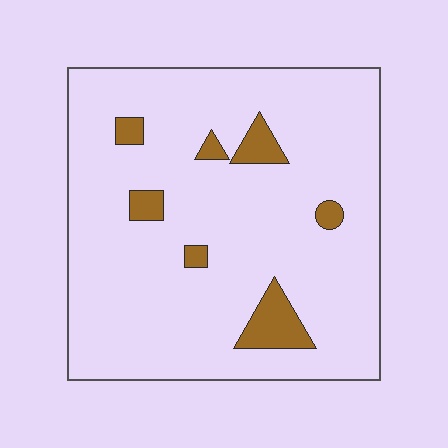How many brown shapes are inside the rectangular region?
7.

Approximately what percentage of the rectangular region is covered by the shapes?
Approximately 10%.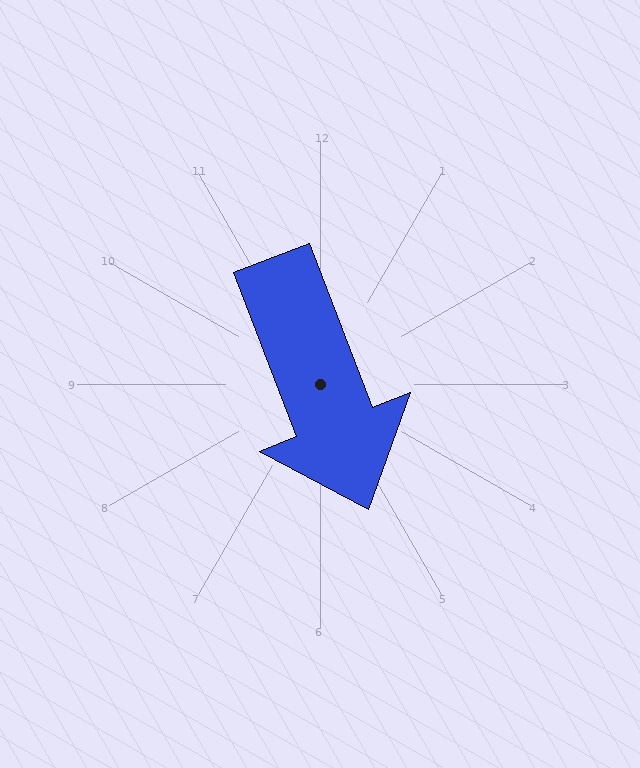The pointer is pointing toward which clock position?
Roughly 5 o'clock.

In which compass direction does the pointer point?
South.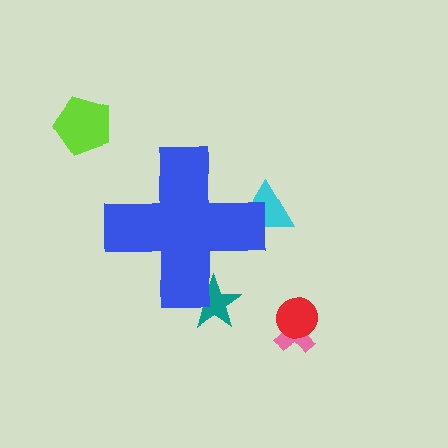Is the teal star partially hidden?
Yes, the teal star is partially hidden behind the blue cross.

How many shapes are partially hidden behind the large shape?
2 shapes are partially hidden.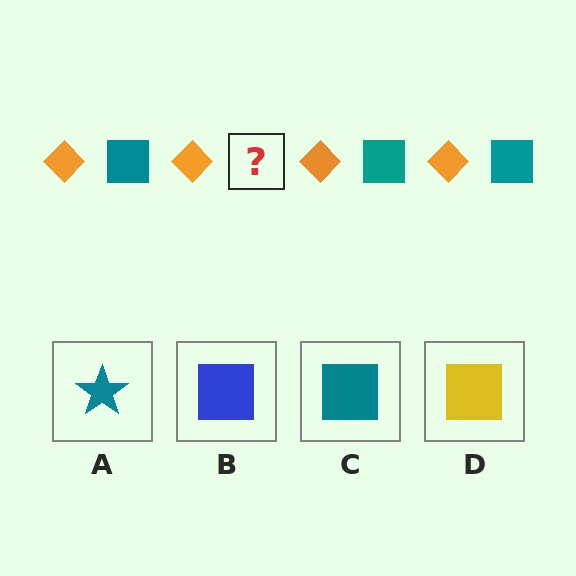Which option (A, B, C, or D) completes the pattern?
C.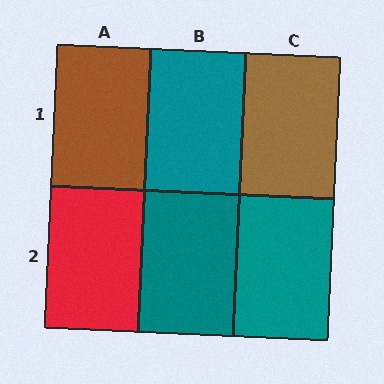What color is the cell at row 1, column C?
Brown.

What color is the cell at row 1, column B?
Teal.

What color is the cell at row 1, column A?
Brown.